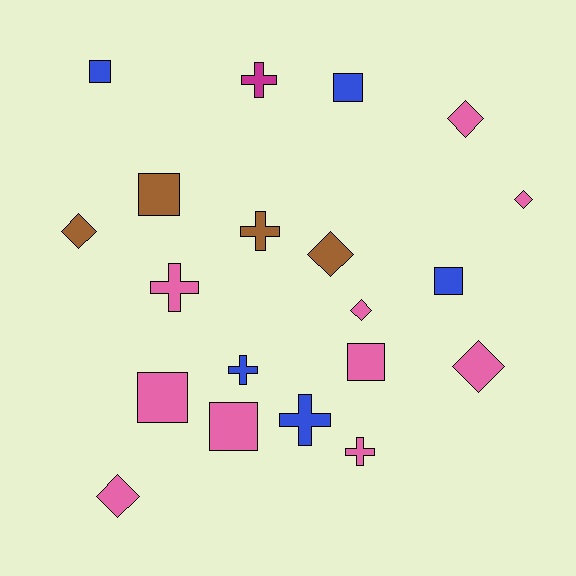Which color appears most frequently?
Pink, with 10 objects.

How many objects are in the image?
There are 20 objects.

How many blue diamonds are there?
There are no blue diamonds.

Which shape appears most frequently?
Diamond, with 7 objects.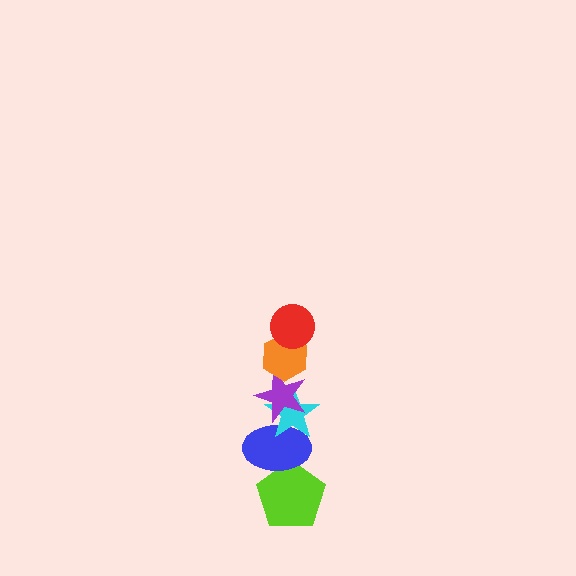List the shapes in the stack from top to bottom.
From top to bottom: the red circle, the orange hexagon, the purple star, the cyan star, the blue ellipse, the lime pentagon.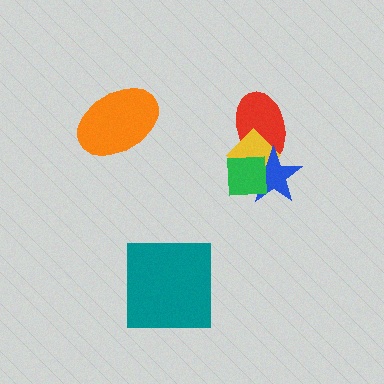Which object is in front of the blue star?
The green square is in front of the blue star.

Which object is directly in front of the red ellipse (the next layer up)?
The yellow diamond is directly in front of the red ellipse.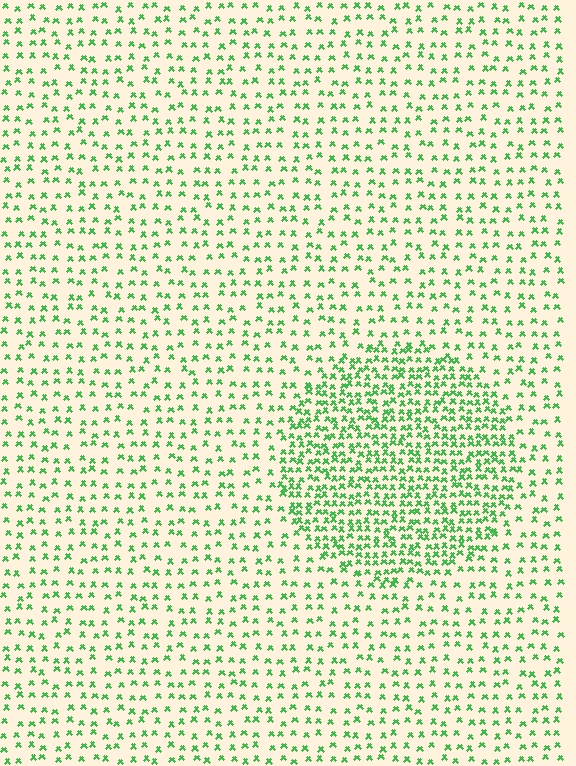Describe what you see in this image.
The image contains small green elements arranged at two different densities. A circle-shaped region is visible where the elements are more densely packed than the surrounding area.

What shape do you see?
I see a circle.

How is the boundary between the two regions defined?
The boundary is defined by a change in element density (approximately 2.2x ratio). All elements are the same color, size, and shape.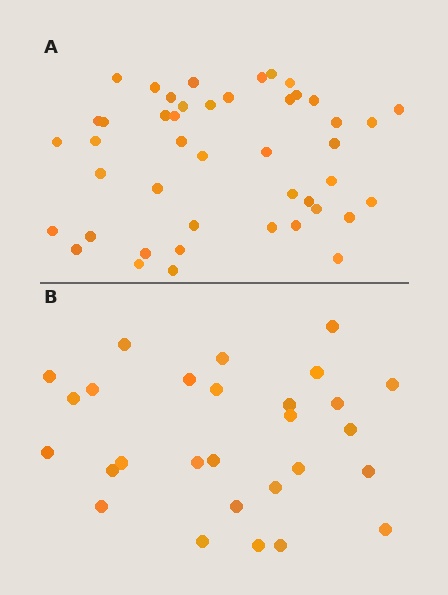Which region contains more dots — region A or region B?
Region A (the top region) has more dots.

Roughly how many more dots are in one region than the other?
Region A has approximately 15 more dots than region B.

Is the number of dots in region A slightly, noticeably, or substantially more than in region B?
Region A has substantially more. The ratio is roughly 1.6 to 1.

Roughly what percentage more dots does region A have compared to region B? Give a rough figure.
About 60% more.